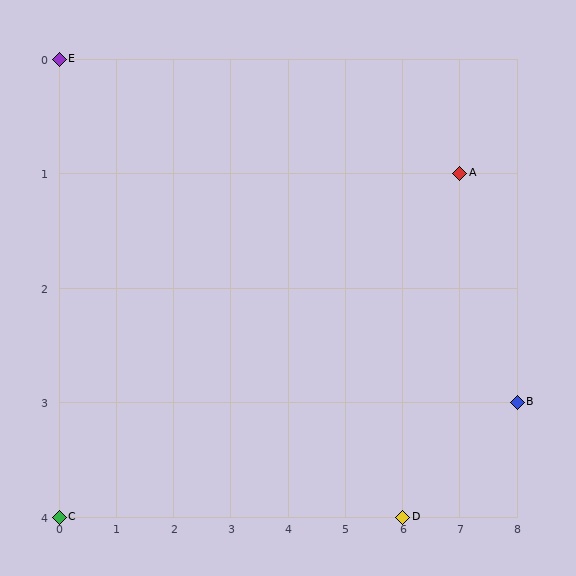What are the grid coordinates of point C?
Point C is at grid coordinates (0, 4).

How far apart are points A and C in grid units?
Points A and C are 7 columns and 3 rows apart (about 7.6 grid units diagonally).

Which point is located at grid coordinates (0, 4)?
Point C is at (0, 4).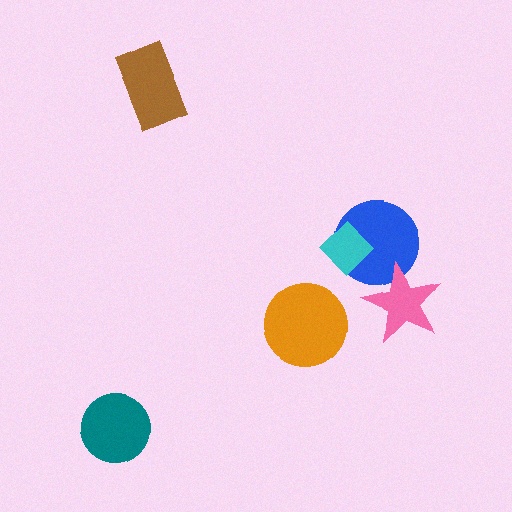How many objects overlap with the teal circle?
0 objects overlap with the teal circle.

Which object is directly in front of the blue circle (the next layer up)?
The pink star is directly in front of the blue circle.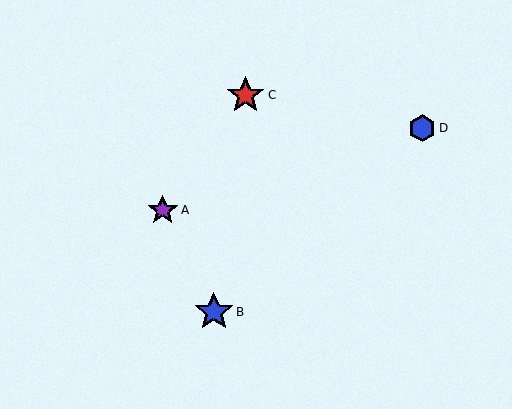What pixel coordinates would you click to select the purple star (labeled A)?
Click at (163, 210) to select the purple star A.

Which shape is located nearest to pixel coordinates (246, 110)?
The red star (labeled C) at (246, 95) is nearest to that location.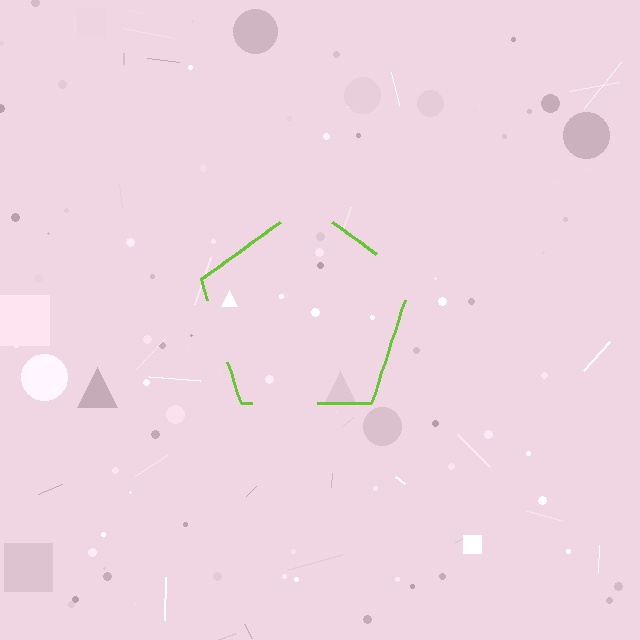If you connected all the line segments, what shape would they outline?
They would outline a pentagon.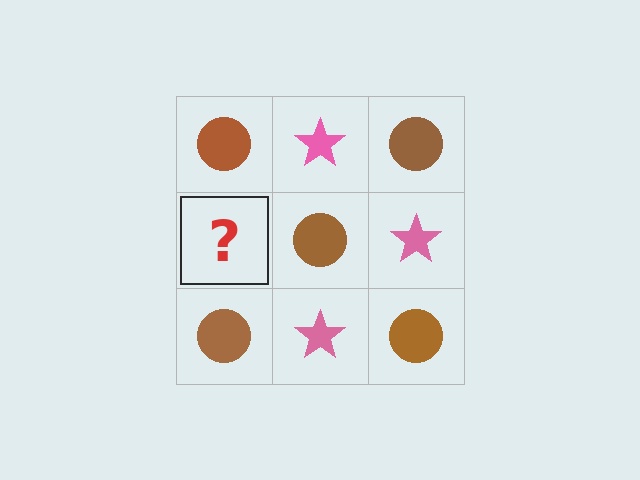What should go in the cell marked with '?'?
The missing cell should contain a pink star.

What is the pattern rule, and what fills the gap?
The rule is that it alternates brown circle and pink star in a checkerboard pattern. The gap should be filled with a pink star.